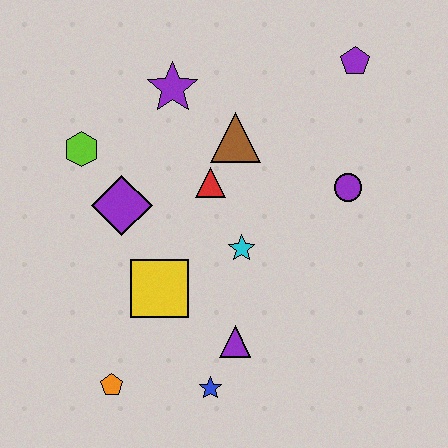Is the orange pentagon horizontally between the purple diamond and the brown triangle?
No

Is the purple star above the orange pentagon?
Yes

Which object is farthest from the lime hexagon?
The purple pentagon is farthest from the lime hexagon.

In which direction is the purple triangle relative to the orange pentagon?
The purple triangle is to the right of the orange pentagon.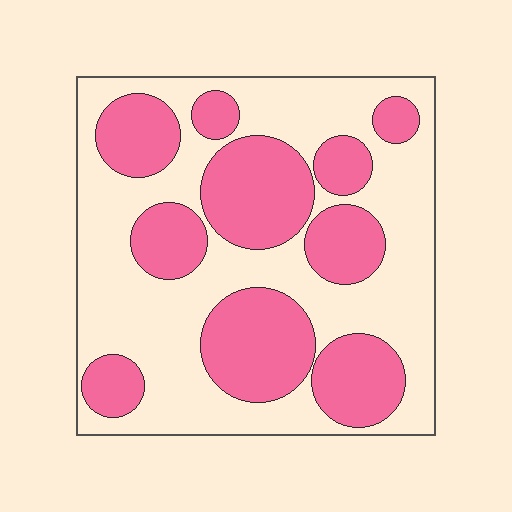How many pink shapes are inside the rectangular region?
10.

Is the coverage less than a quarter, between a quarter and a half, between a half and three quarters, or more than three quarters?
Between a quarter and a half.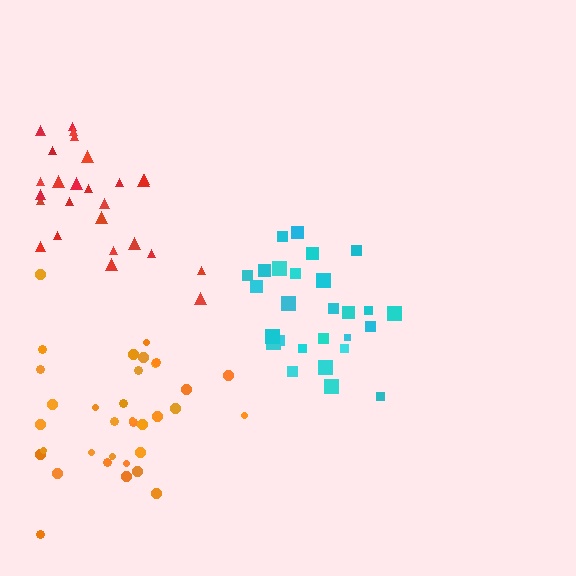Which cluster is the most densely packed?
Cyan.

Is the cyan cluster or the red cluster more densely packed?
Cyan.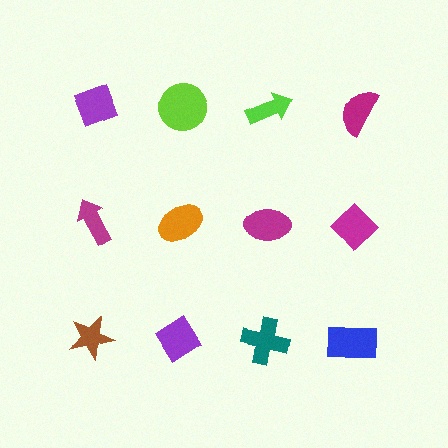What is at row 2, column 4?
A magenta diamond.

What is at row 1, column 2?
A lime circle.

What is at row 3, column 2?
A purple diamond.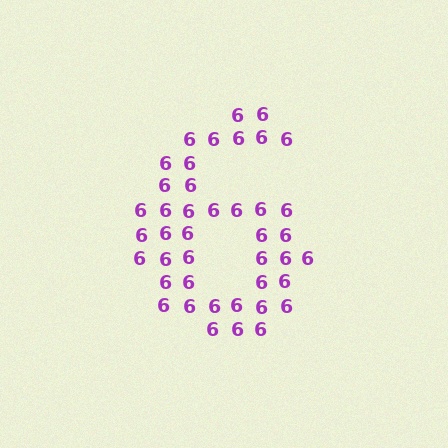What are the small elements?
The small elements are digit 6's.